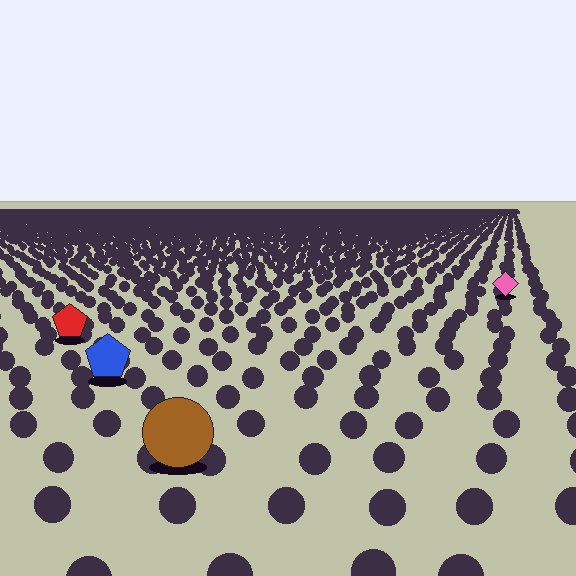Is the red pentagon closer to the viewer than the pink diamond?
Yes. The red pentagon is closer — you can tell from the texture gradient: the ground texture is coarser near it.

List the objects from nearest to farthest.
From nearest to farthest: the brown circle, the blue pentagon, the red pentagon, the pink diamond.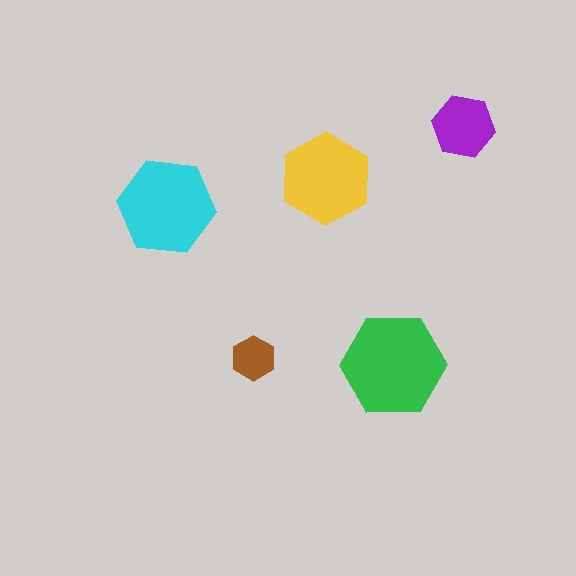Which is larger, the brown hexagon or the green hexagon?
The green one.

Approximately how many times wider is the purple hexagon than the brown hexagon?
About 1.5 times wider.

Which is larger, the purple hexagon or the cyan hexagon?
The cyan one.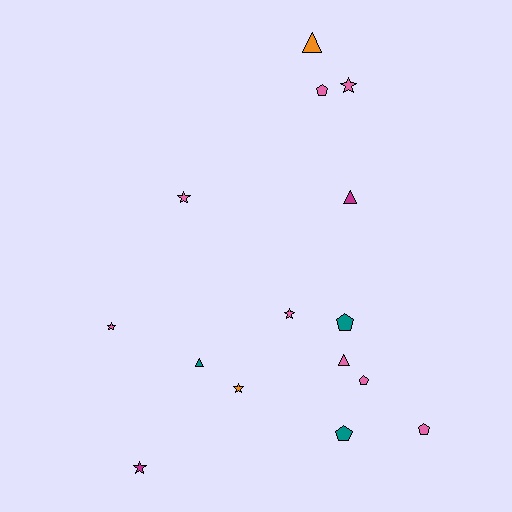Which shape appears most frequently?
Star, with 6 objects.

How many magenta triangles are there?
There is 1 magenta triangle.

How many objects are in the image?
There are 15 objects.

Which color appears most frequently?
Pink, with 8 objects.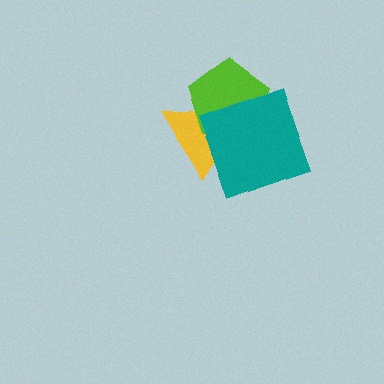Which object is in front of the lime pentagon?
The teal square is in front of the lime pentagon.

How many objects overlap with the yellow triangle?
2 objects overlap with the yellow triangle.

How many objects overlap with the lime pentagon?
2 objects overlap with the lime pentagon.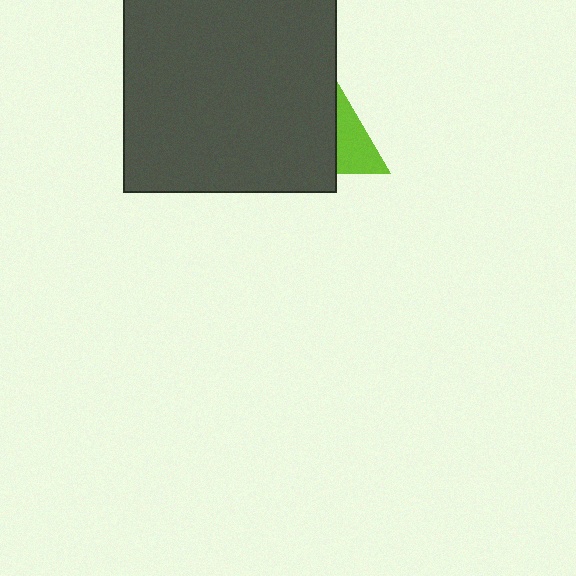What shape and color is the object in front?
The object in front is a dark gray rectangle.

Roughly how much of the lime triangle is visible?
A small part of it is visible (roughly 41%).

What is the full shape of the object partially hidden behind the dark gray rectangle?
The partially hidden object is a lime triangle.